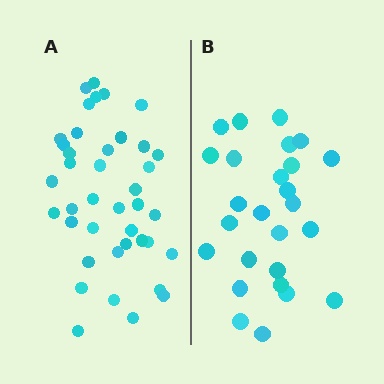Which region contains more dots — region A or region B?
Region A (the left region) has more dots.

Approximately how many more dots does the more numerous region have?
Region A has approximately 15 more dots than region B.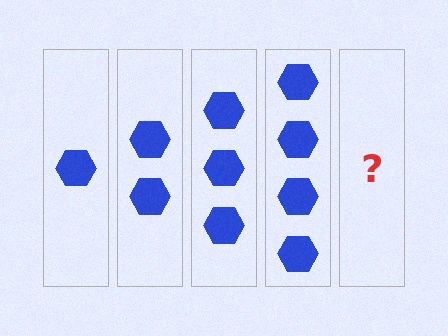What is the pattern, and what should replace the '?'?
The pattern is that each step adds one more hexagon. The '?' should be 5 hexagons.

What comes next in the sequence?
The next element should be 5 hexagons.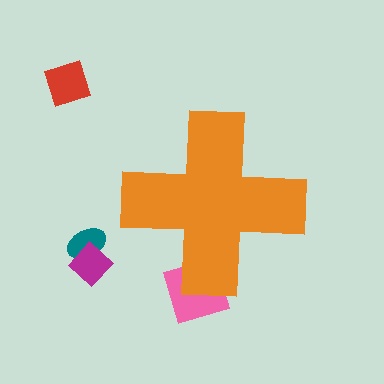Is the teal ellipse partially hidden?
No, the teal ellipse is fully visible.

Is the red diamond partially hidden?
No, the red diamond is fully visible.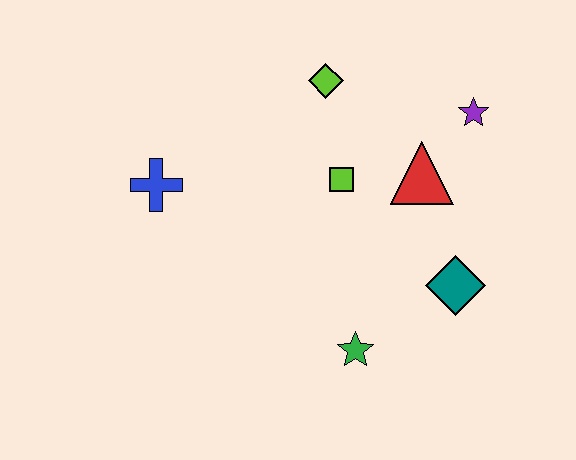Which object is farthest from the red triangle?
The blue cross is farthest from the red triangle.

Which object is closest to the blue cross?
The lime square is closest to the blue cross.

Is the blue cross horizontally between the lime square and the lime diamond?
No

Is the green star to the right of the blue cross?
Yes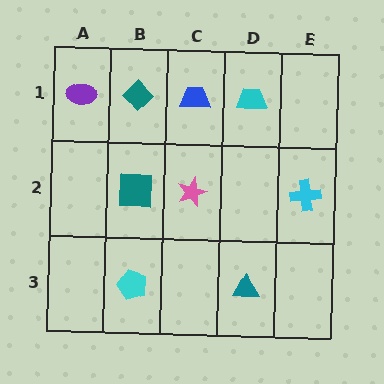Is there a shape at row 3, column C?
No, that cell is empty.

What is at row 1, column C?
A blue trapezoid.